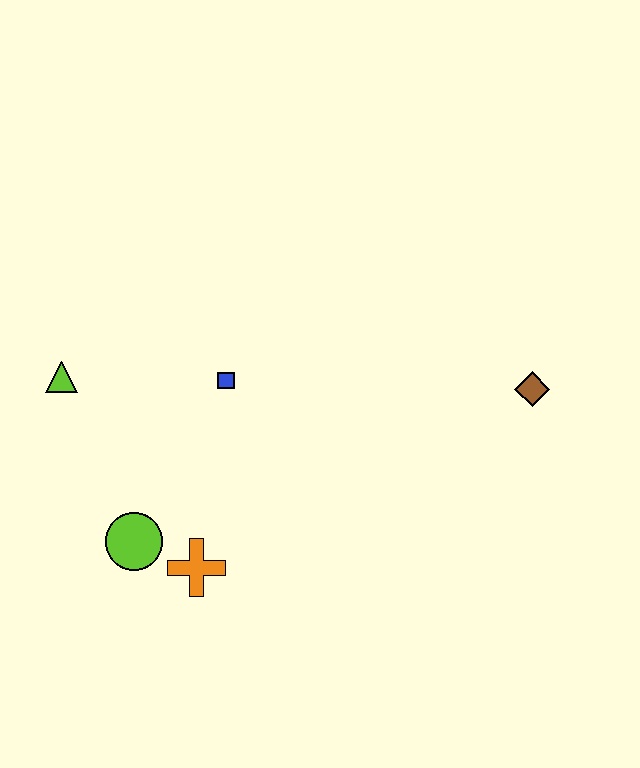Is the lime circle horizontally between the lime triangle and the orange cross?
Yes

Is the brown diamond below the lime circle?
No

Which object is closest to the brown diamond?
The blue square is closest to the brown diamond.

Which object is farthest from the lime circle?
The brown diamond is farthest from the lime circle.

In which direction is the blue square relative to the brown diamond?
The blue square is to the left of the brown diamond.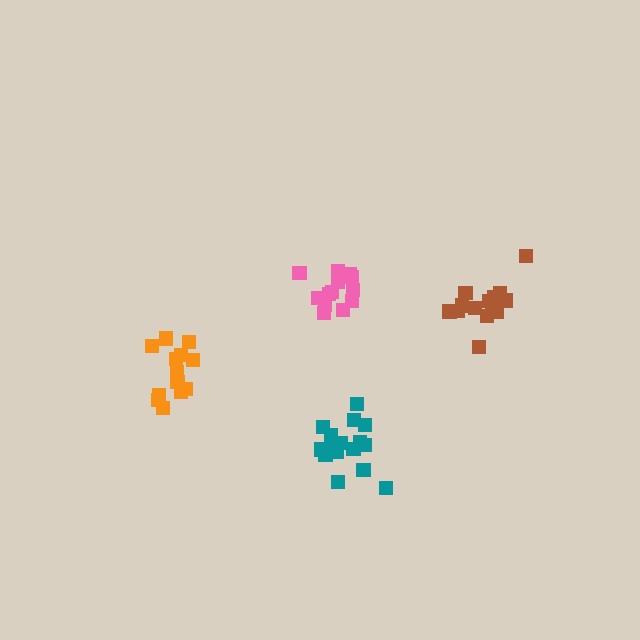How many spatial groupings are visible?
There are 4 spatial groupings.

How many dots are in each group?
Group 1: 15 dots, Group 2: 13 dots, Group 3: 14 dots, Group 4: 17 dots (59 total).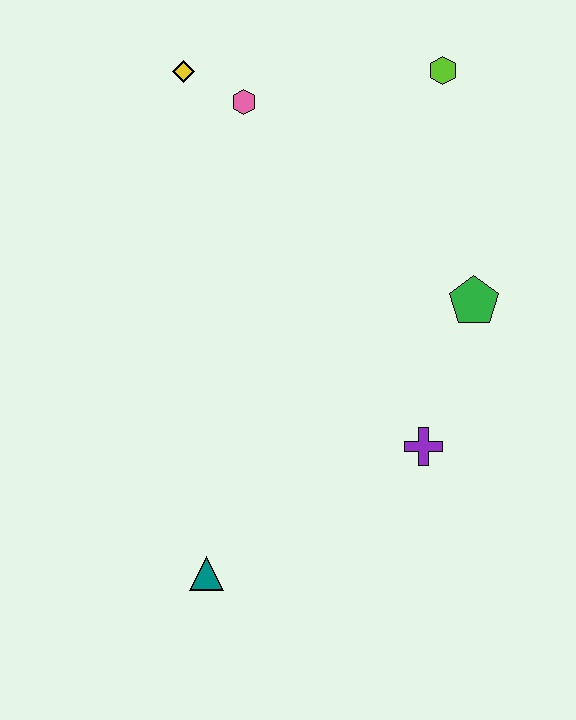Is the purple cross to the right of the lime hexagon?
No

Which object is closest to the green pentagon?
The purple cross is closest to the green pentagon.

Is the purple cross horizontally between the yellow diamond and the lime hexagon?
Yes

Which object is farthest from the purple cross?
The yellow diamond is farthest from the purple cross.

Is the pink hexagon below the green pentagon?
No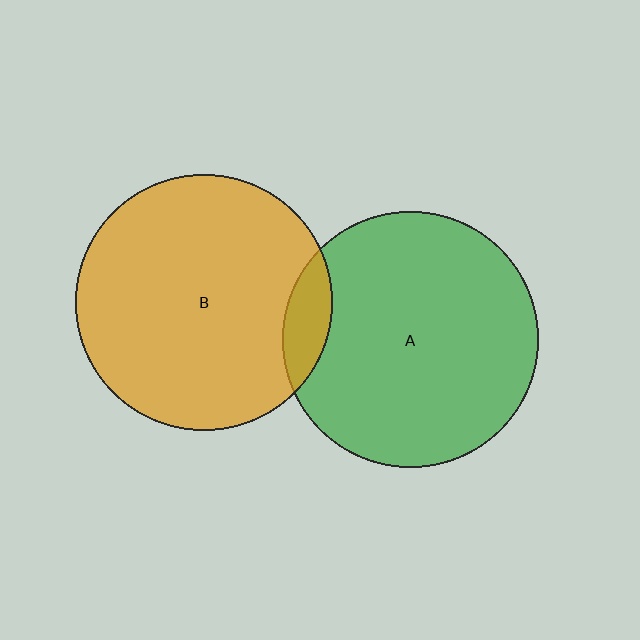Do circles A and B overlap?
Yes.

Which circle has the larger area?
Circle B (orange).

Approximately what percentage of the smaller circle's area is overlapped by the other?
Approximately 10%.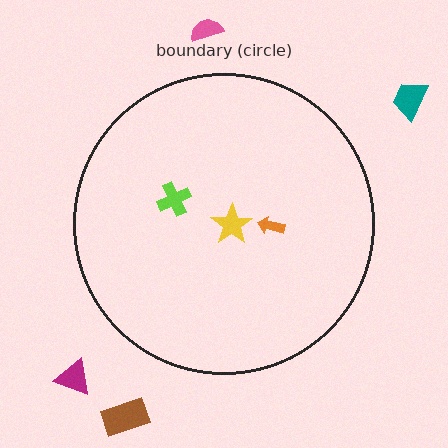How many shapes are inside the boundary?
3 inside, 4 outside.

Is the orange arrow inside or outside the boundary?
Inside.